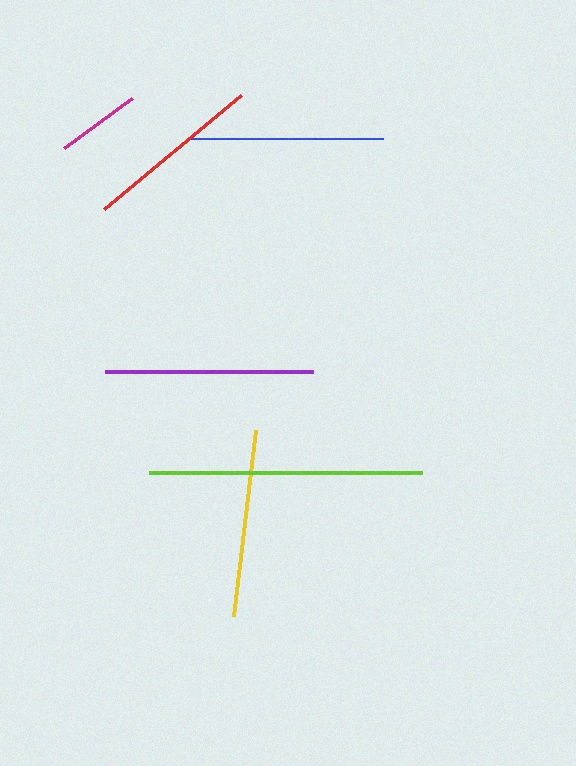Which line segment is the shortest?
The magenta line is the shortest at approximately 84 pixels.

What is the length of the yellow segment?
The yellow segment is approximately 187 pixels long.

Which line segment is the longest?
The lime line is the longest at approximately 273 pixels.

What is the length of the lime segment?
The lime segment is approximately 273 pixels long.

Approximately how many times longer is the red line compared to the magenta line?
The red line is approximately 2.1 times the length of the magenta line.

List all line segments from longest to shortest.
From longest to shortest: lime, purple, blue, yellow, red, magenta.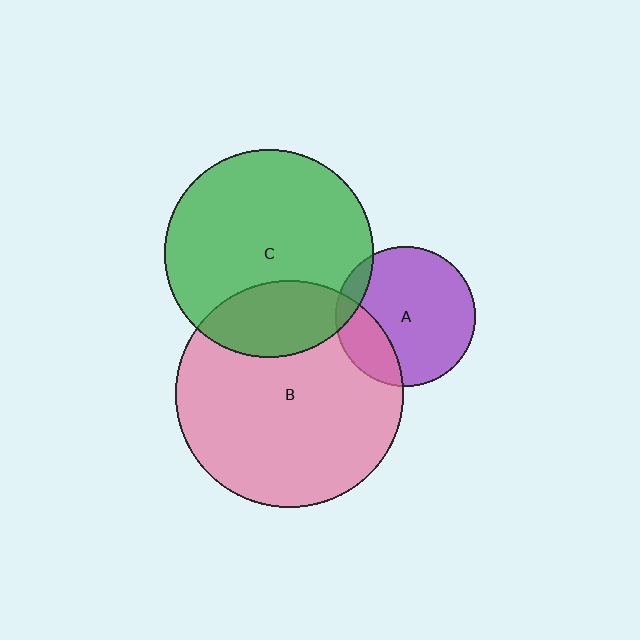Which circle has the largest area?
Circle B (pink).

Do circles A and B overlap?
Yes.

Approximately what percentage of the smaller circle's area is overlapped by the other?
Approximately 20%.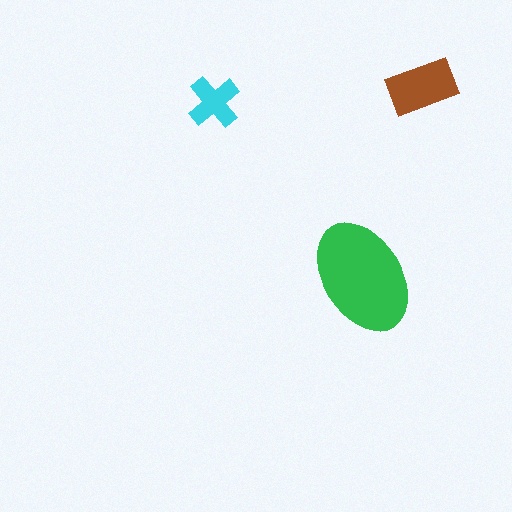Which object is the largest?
The green ellipse.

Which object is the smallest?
The cyan cross.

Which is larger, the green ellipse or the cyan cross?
The green ellipse.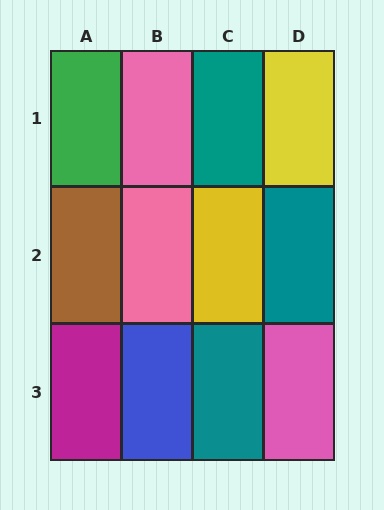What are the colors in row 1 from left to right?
Green, pink, teal, yellow.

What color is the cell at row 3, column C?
Teal.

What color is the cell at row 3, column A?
Magenta.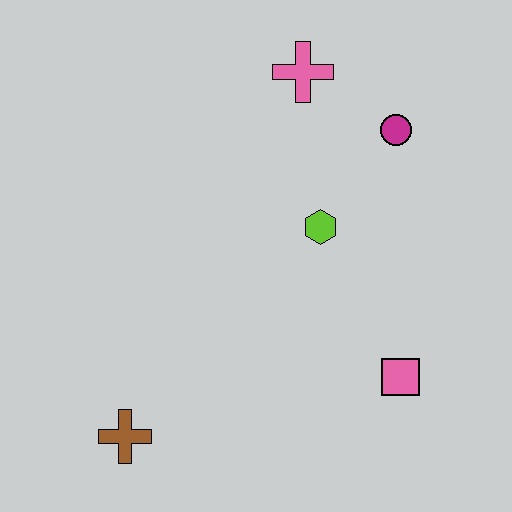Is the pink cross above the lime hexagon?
Yes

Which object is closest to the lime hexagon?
The magenta circle is closest to the lime hexagon.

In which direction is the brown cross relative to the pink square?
The brown cross is to the left of the pink square.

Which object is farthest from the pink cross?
The brown cross is farthest from the pink cross.